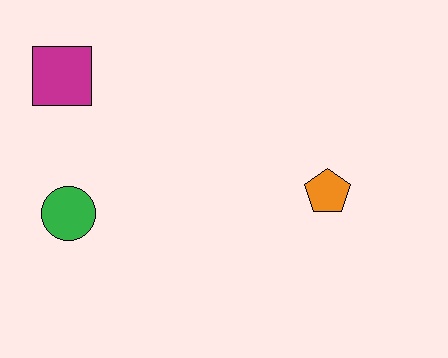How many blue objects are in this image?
There are no blue objects.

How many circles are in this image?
There is 1 circle.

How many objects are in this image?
There are 3 objects.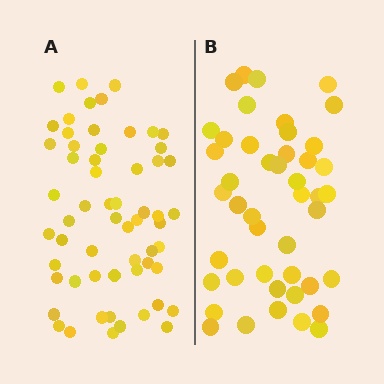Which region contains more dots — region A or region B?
Region A (the left region) has more dots.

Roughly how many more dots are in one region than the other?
Region A has approximately 15 more dots than region B.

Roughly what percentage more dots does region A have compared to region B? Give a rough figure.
About 30% more.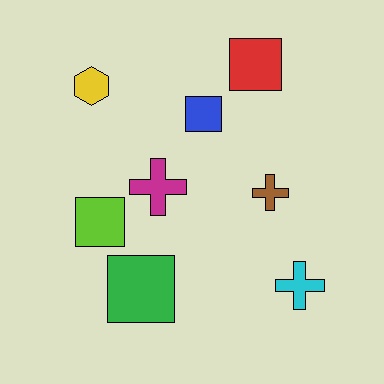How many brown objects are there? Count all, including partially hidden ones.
There is 1 brown object.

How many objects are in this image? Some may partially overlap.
There are 8 objects.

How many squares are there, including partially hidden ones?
There are 4 squares.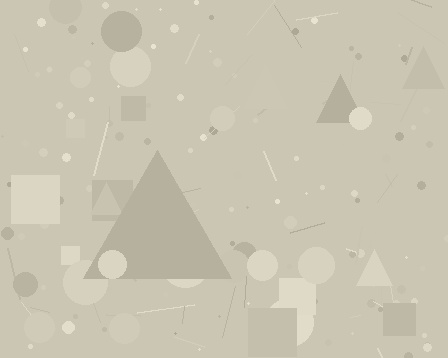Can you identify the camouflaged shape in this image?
The camouflaged shape is a triangle.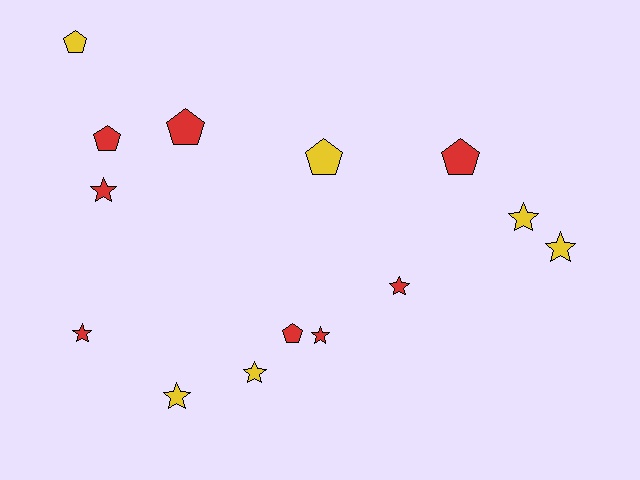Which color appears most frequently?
Red, with 8 objects.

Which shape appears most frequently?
Star, with 8 objects.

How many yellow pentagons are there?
There are 2 yellow pentagons.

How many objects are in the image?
There are 14 objects.